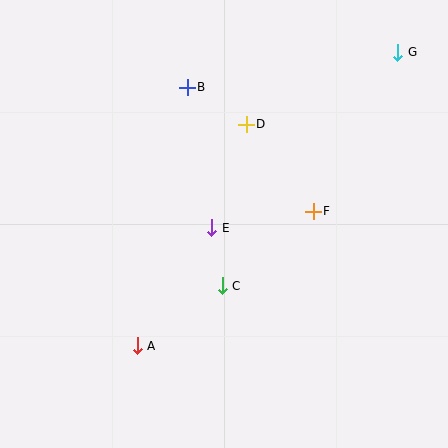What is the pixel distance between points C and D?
The distance between C and D is 164 pixels.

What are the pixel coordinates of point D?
Point D is at (246, 124).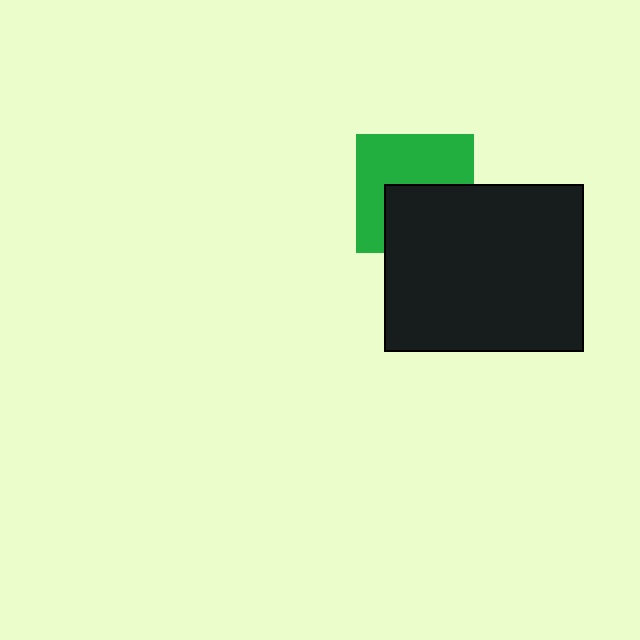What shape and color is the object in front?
The object in front is a black rectangle.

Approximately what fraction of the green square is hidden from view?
Roughly 44% of the green square is hidden behind the black rectangle.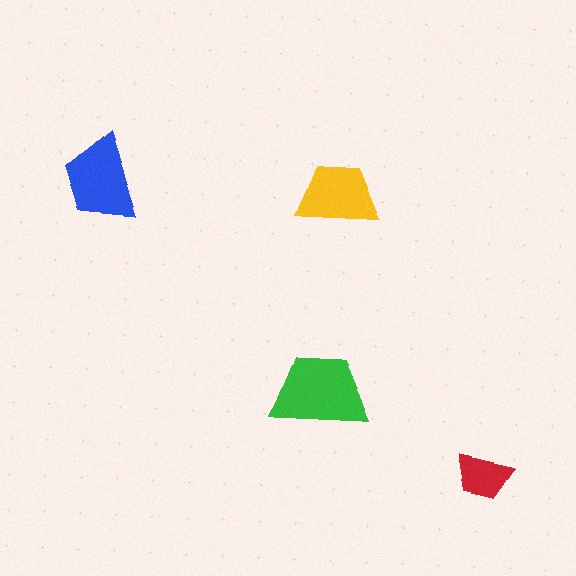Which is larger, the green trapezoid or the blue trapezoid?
The green one.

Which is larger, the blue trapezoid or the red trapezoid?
The blue one.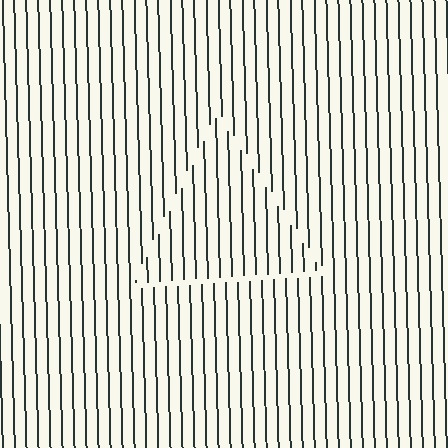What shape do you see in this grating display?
An illusory triangle. The interior of the shape contains the same grating, shifted by half a period — the contour is defined by the phase discontinuity where line-ends from the inner and outer gratings abut.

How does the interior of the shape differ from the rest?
The interior of the shape contains the same grating, shifted by half a period — the contour is defined by the phase discontinuity where line-ends from the inner and outer gratings abut.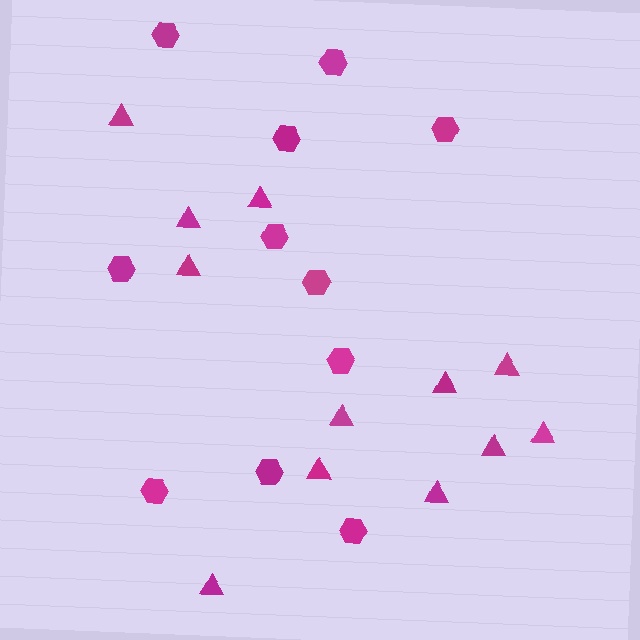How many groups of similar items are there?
There are 2 groups: one group of hexagons (11) and one group of triangles (12).